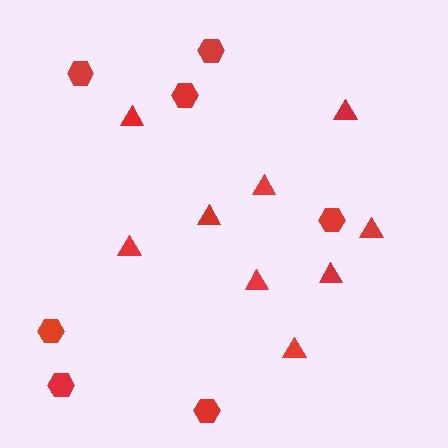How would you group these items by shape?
There are 2 groups: one group of hexagons (7) and one group of triangles (9).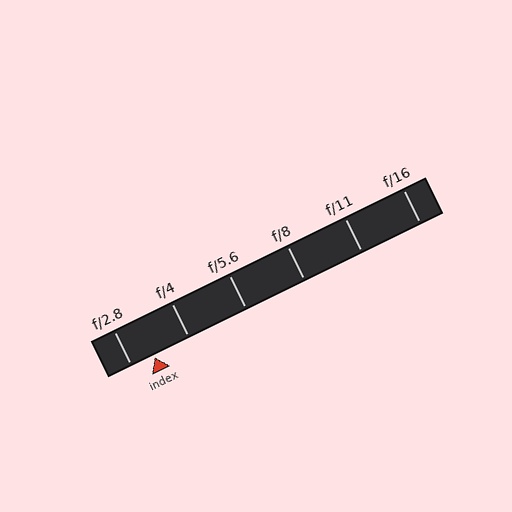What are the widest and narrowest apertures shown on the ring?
The widest aperture shown is f/2.8 and the narrowest is f/16.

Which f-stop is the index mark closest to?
The index mark is closest to f/2.8.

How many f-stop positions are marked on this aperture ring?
There are 6 f-stop positions marked.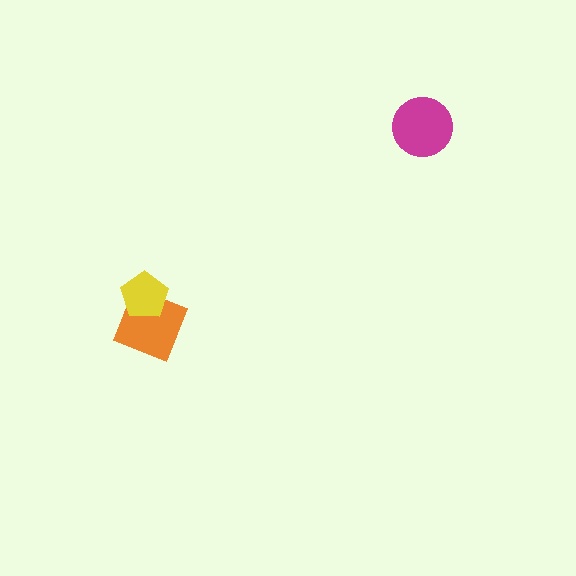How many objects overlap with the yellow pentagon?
1 object overlaps with the yellow pentagon.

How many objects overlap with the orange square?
1 object overlaps with the orange square.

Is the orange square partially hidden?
Yes, it is partially covered by another shape.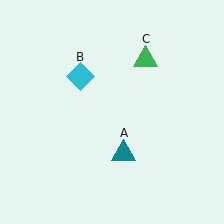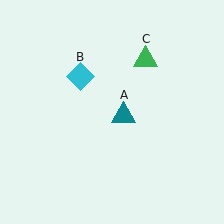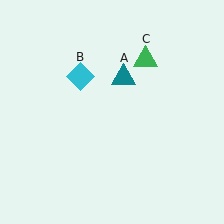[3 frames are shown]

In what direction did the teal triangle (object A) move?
The teal triangle (object A) moved up.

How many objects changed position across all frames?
1 object changed position: teal triangle (object A).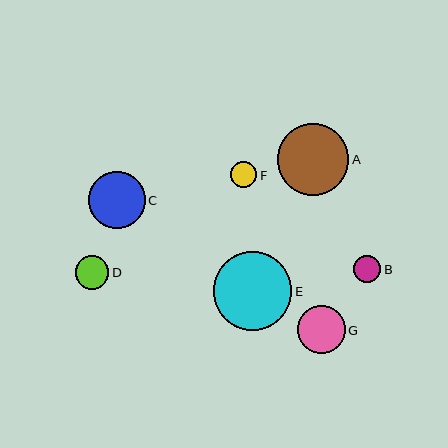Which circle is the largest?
Circle E is the largest with a size of approximately 79 pixels.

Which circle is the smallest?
Circle F is the smallest with a size of approximately 27 pixels.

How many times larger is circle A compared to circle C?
Circle A is approximately 1.3 times the size of circle C.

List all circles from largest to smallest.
From largest to smallest: E, A, C, G, D, B, F.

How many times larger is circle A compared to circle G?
Circle A is approximately 1.5 times the size of circle G.